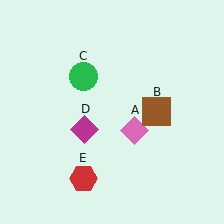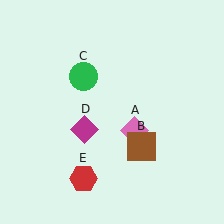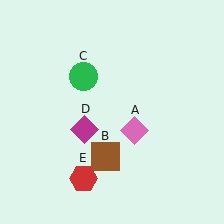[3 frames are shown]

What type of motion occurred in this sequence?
The brown square (object B) rotated clockwise around the center of the scene.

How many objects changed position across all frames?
1 object changed position: brown square (object B).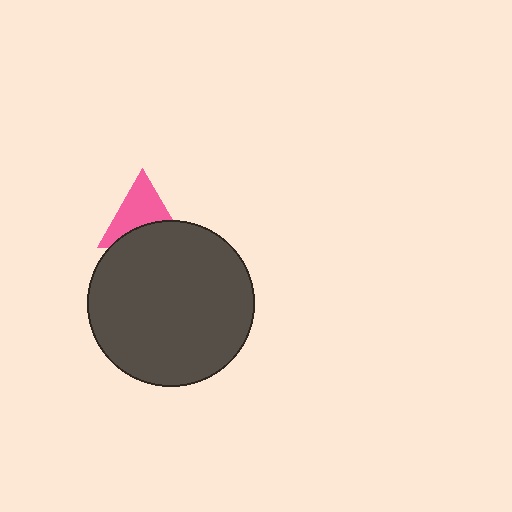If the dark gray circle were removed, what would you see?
You would see the complete pink triangle.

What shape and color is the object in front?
The object in front is a dark gray circle.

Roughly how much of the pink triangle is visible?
About half of it is visible (roughly 60%).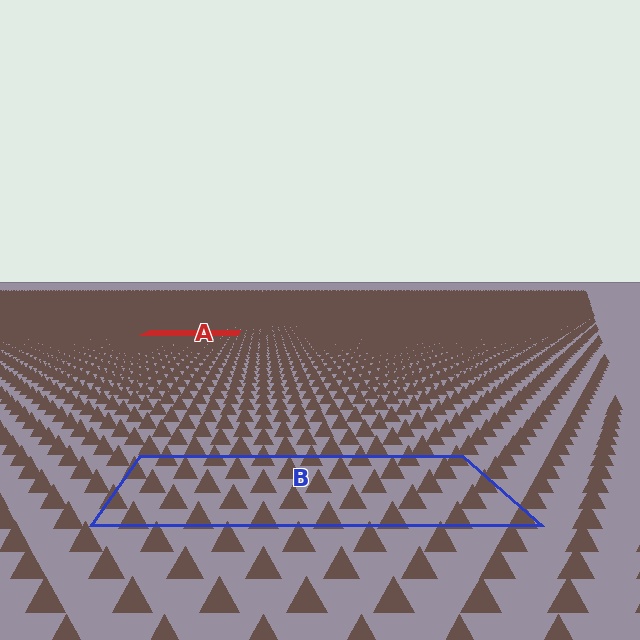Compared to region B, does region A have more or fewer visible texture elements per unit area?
Region A has more texture elements per unit area — they are packed more densely because it is farther away.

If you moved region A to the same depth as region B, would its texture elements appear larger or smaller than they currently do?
They would appear larger. At a closer depth, the same texture elements are projected at a bigger on-screen size.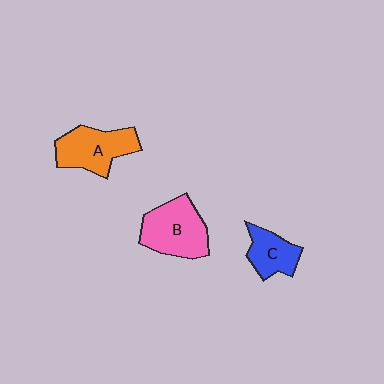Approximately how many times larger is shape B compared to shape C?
Approximately 1.6 times.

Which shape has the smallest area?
Shape C (blue).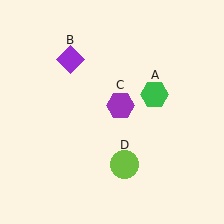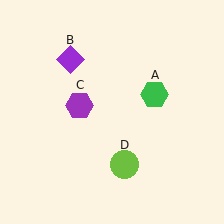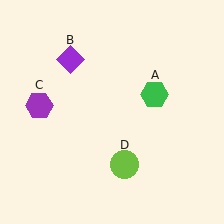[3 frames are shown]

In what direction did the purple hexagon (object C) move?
The purple hexagon (object C) moved left.